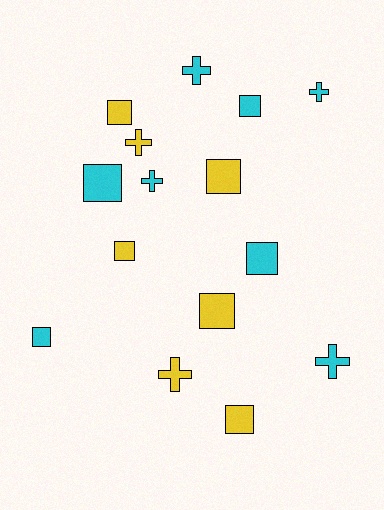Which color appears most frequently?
Cyan, with 8 objects.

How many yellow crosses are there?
There are 2 yellow crosses.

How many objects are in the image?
There are 15 objects.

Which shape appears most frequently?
Square, with 9 objects.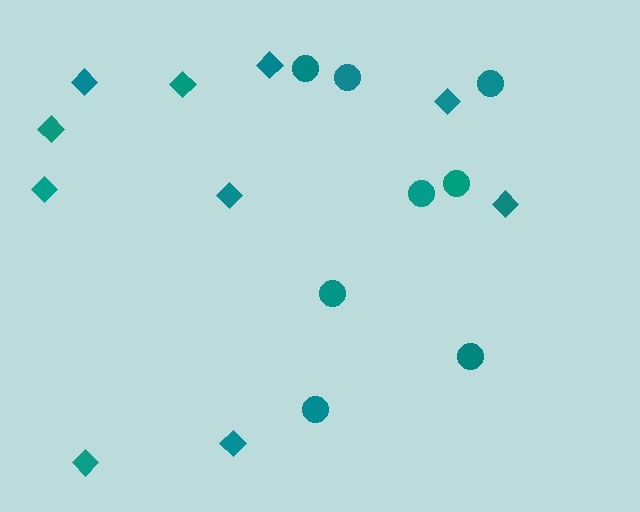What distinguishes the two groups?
There are 2 groups: one group of diamonds (10) and one group of circles (8).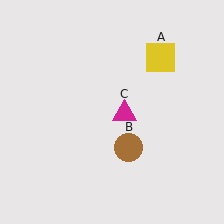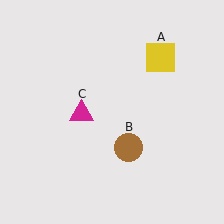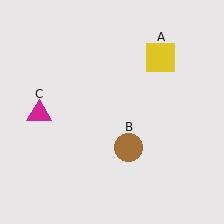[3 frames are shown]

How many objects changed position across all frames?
1 object changed position: magenta triangle (object C).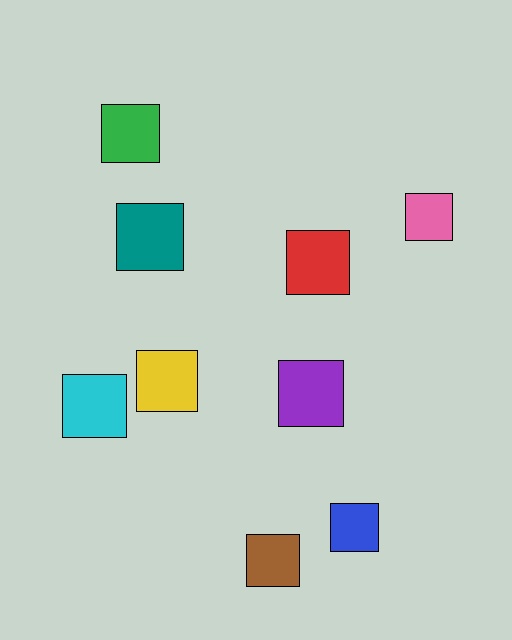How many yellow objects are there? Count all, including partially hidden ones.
There is 1 yellow object.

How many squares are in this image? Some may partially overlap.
There are 9 squares.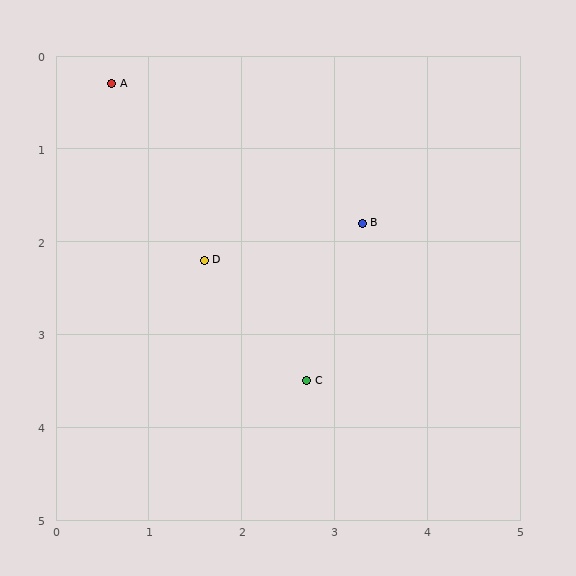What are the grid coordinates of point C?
Point C is at approximately (2.7, 3.5).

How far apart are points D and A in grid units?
Points D and A are about 2.1 grid units apart.